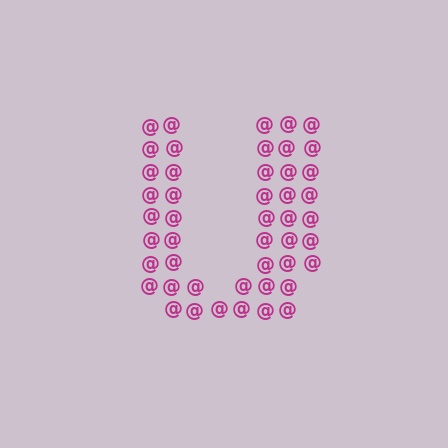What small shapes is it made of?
It is made of small at signs.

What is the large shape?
The large shape is the letter U.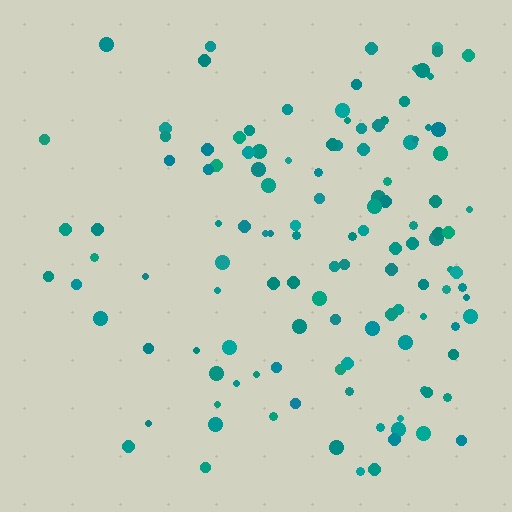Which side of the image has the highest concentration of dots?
The right.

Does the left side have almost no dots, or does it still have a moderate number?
Still a moderate number, just noticeably fewer than the right.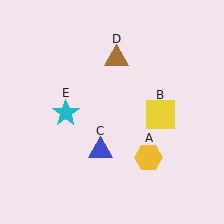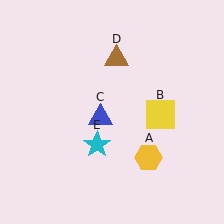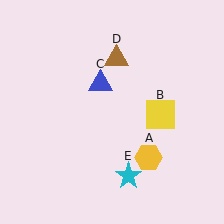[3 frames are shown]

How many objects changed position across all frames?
2 objects changed position: blue triangle (object C), cyan star (object E).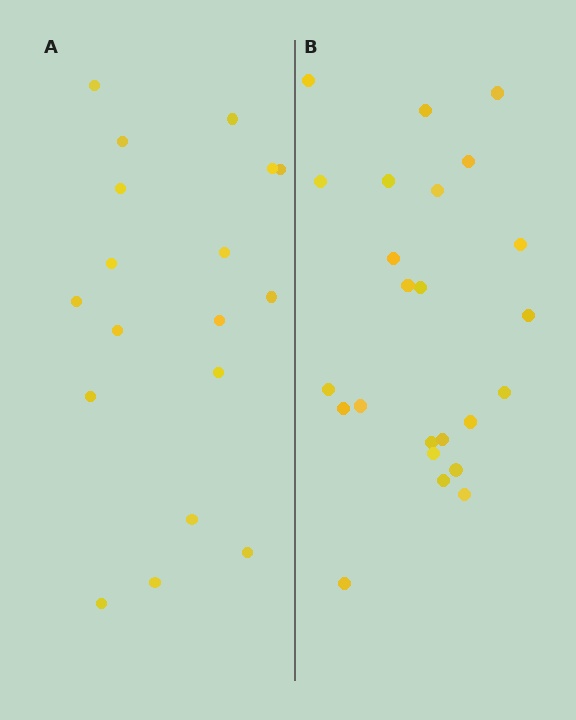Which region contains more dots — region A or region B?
Region B (the right region) has more dots.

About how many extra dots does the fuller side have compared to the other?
Region B has about 6 more dots than region A.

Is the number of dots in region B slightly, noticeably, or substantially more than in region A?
Region B has noticeably more, but not dramatically so. The ratio is roughly 1.3 to 1.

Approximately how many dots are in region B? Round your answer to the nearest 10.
About 20 dots. (The exact count is 24, which rounds to 20.)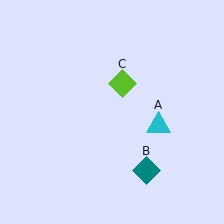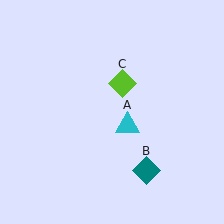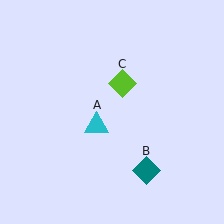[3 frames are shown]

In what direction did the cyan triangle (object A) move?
The cyan triangle (object A) moved left.